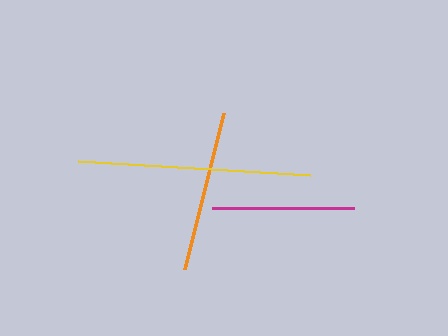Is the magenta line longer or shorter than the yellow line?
The yellow line is longer than the magenta line.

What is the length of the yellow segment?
The yellow segment is approximately 232 pixels long.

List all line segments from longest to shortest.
From longest to shortest: yellow, orange, magenta.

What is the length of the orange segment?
The orange segment is approximately 160 pixels long.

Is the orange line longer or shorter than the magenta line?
The orange line is longer than the magenta line.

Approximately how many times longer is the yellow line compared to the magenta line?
The yellow line is approximately 1.6 times the length of the magenta line.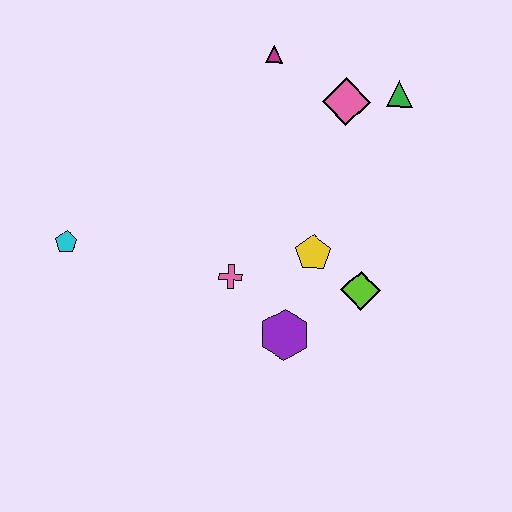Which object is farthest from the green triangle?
The cyan pentagon is farthest from the green triangle.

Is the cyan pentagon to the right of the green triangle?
No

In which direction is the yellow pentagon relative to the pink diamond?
The yellow pentagon is below the pink diamond.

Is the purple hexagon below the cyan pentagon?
Yes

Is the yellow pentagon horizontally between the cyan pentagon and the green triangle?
Yes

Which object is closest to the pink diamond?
The green triangle is closest to the pink diamond.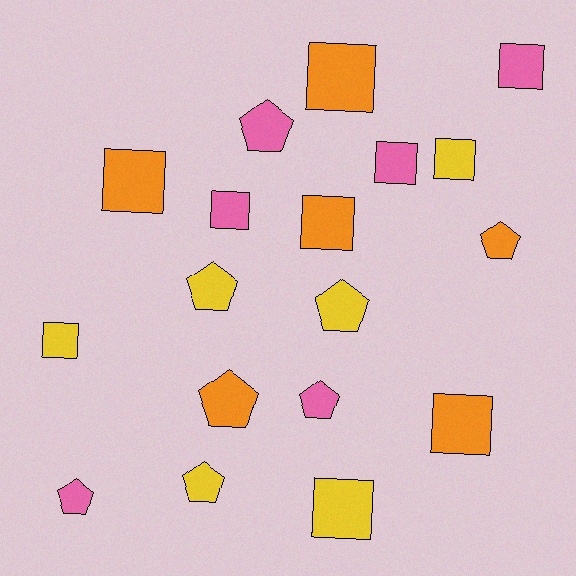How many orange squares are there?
There are 4 orange squares.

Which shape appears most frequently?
Square, with 10 objects.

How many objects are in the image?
There are 18 objects.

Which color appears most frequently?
Yellow, with 6 objects.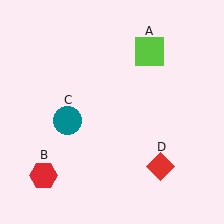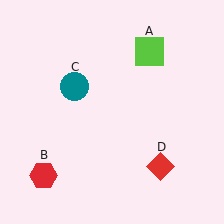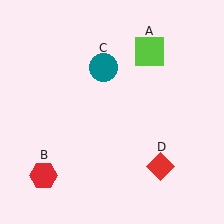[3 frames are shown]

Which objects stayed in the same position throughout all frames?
Lime square (object A) and red hexagon (object B) and red diamond (object D) remained stationary.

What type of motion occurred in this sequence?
The teal circle (object C) rotated clockwise around the center of the scene.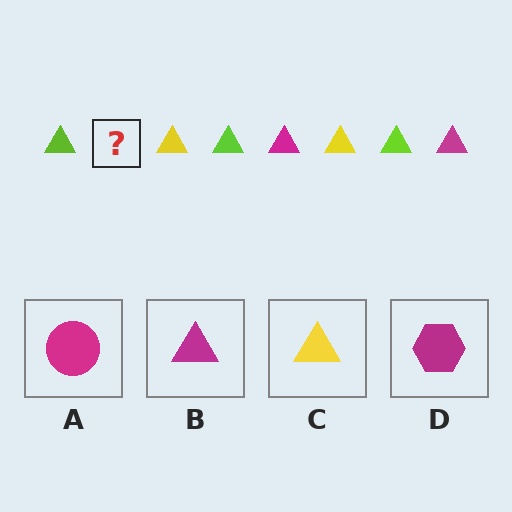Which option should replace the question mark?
Option B.